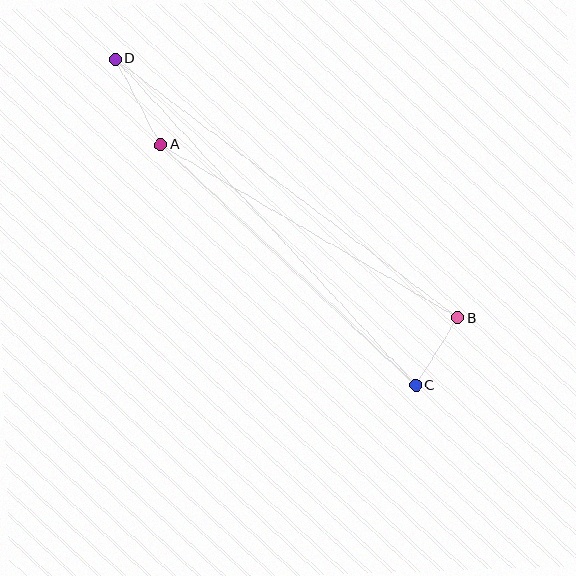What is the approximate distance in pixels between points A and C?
The distance between A and C is approximately 351 pixels.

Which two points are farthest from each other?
Points C and D are farthest from each other.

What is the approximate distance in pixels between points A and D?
The distance between A and D is approximately 96 pixels.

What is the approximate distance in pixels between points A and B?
The distance between A and B is approximately 345 pixels.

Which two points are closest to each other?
Points B and C are closest to each other.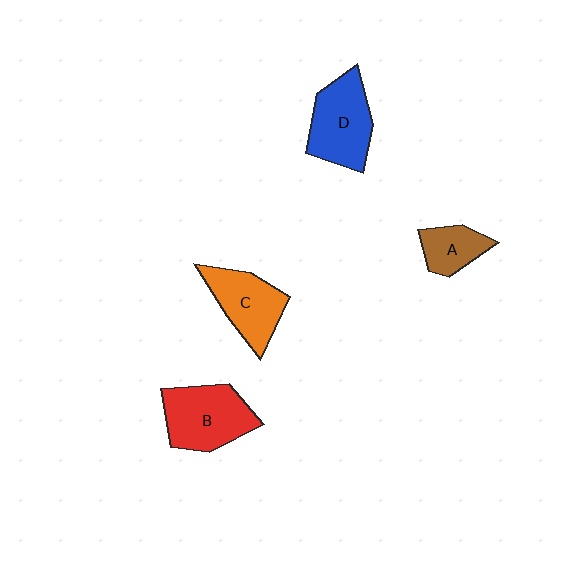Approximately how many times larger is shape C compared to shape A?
Approximately 1.6 times.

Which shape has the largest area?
Shape B (red).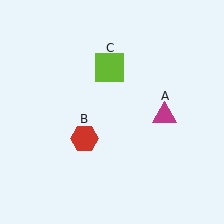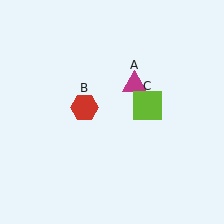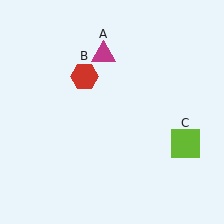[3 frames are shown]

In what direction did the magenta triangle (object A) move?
The magenta triangle (object A) moved up and to the left.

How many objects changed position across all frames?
3 objects changed position: magenta triangle (object A), red hexagon (object B), lime square (object C).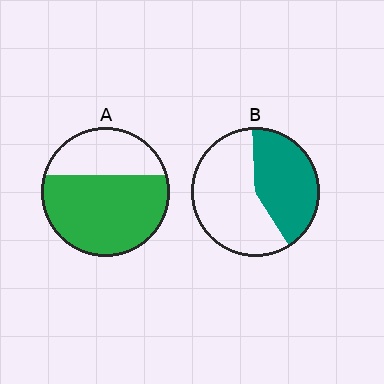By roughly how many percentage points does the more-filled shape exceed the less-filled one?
By roughly 25 percentage points (A over B).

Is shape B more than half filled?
No.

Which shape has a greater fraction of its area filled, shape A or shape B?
Shape A.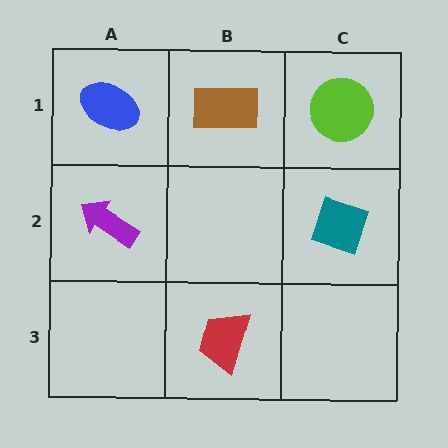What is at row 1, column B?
A brown rectangle.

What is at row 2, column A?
A purple arrow.